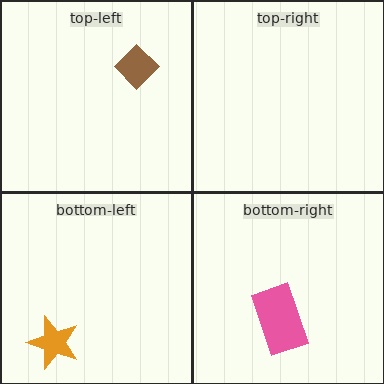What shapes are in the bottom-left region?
The orange star.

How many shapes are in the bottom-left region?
1.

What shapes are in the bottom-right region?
The pink rectangle.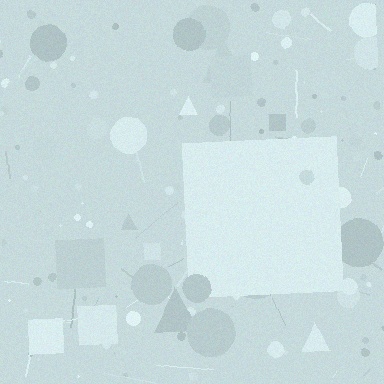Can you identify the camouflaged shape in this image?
The camouflaged shape is a square.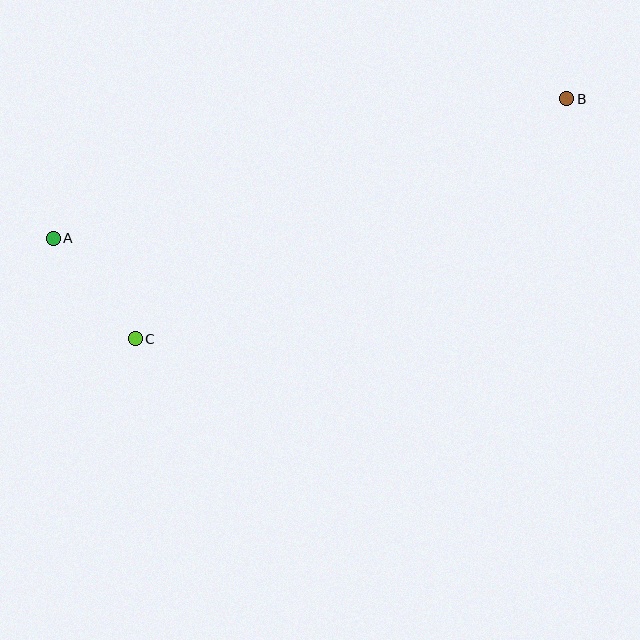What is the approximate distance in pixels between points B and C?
The distance between B and C is approximately 494 pixels.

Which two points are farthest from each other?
Points A and B are farthest from each other.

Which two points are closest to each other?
Points A and C are closest to each other.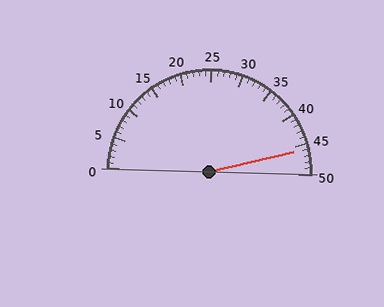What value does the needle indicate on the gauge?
The needle indicates approximately 46.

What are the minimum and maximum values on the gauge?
The gauge ranges from 0 to 50.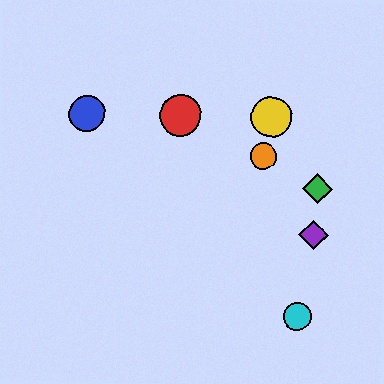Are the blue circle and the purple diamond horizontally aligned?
No, the blue circle is at y≈113 and the purple diamond is at y≈235.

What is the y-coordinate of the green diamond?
The green diamond is at y≈189.